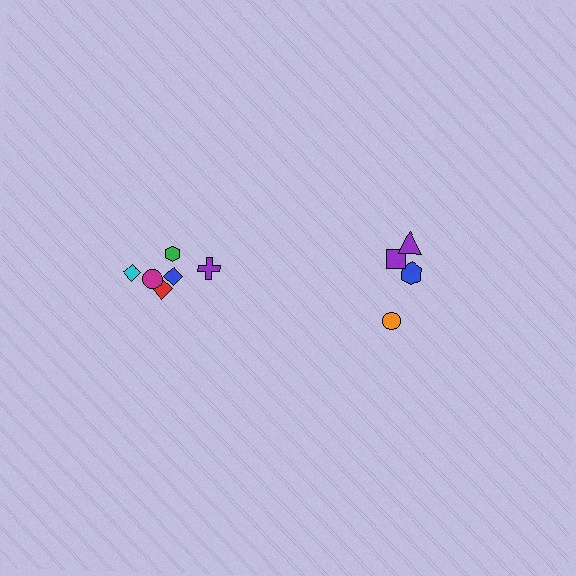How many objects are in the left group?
There are 6 objects.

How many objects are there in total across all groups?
There are 10 objects.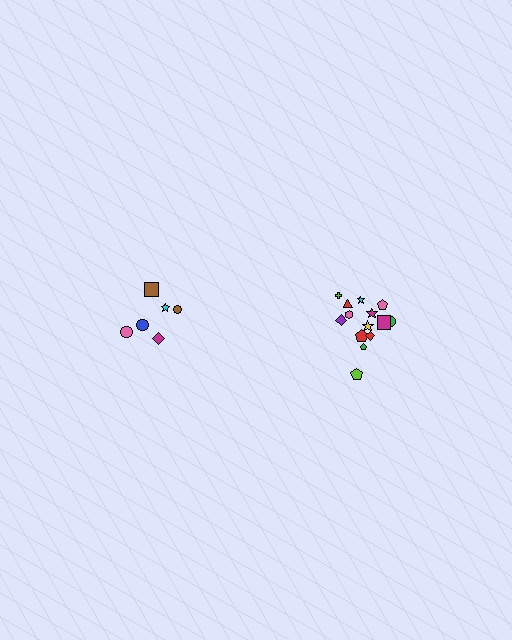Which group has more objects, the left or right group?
The right group.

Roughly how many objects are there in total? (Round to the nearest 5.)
Roughly 20 objects in total.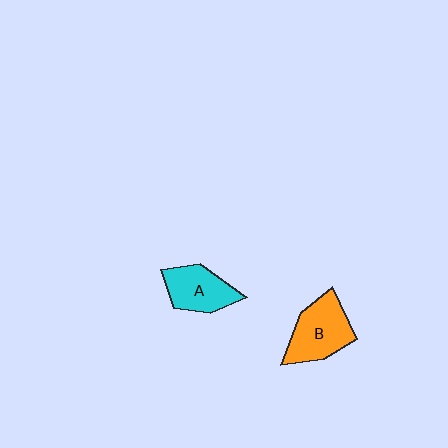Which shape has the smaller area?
Shape A (cyan).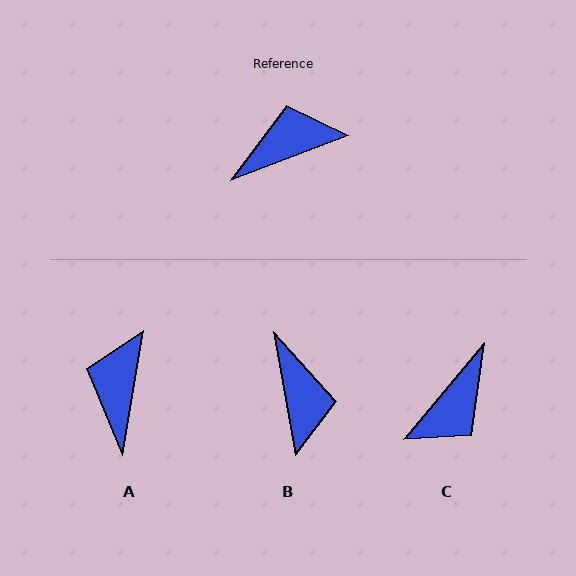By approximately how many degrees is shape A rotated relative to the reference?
Approximately 59 degrees counter-clockwise.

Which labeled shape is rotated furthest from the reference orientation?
C, about 151 degrees away.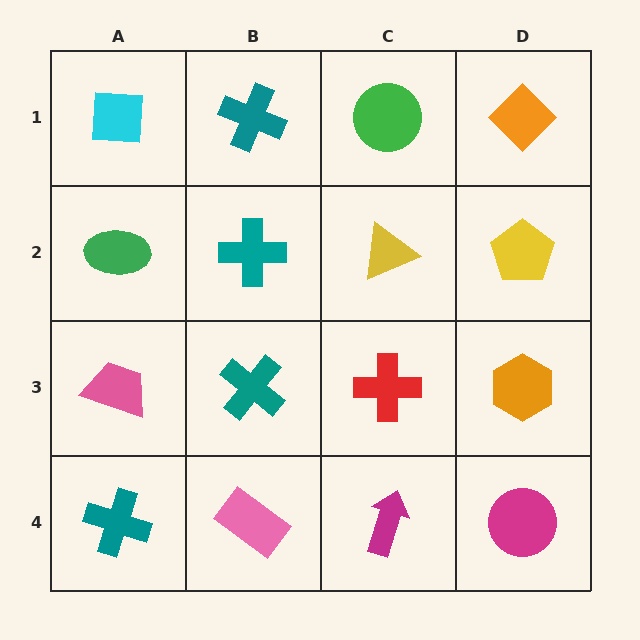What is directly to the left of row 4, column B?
A teal cross.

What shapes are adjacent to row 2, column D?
An orange diamond (row 1, column D), an orange hexagon (row 3, column D), a yellow triangle (row 2, column C).